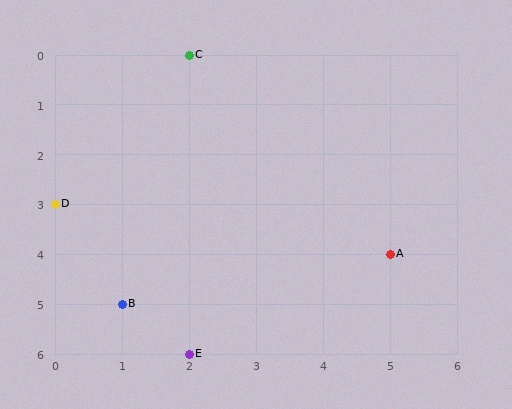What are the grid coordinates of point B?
Point B is at grid coordinates (1, 5).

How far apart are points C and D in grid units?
Points C and D are 2 columns and 3 rows apart (about 3.6 grid units diagonally).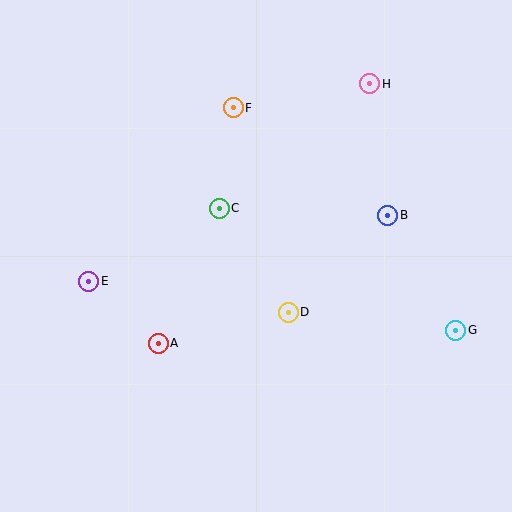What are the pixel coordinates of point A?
Point A is at (158, 343).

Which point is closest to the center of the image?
Point C at (219, 208) is closest to the center.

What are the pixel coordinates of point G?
Point G is at (456, 330).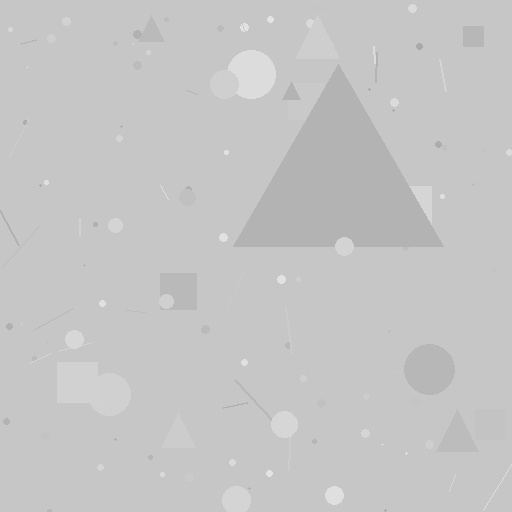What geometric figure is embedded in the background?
A triangle is embedded in the background.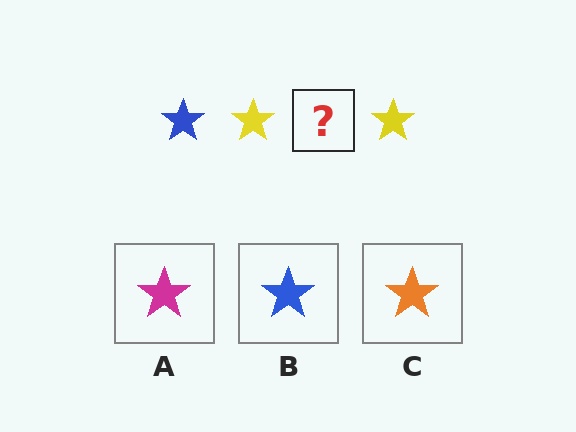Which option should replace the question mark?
Option B.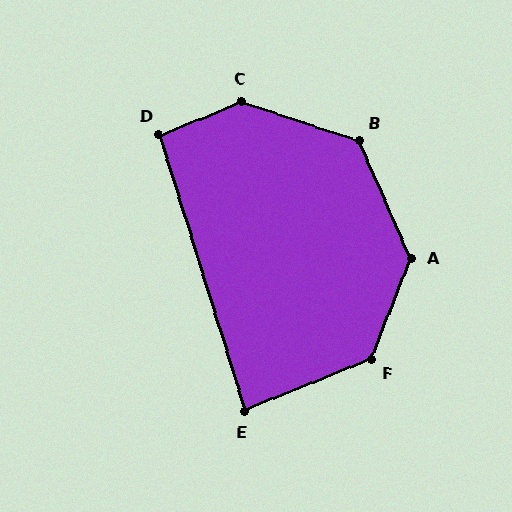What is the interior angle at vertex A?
Approximately 135 degrees (obtuse).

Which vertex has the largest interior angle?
C, at approximately 140 degrees.